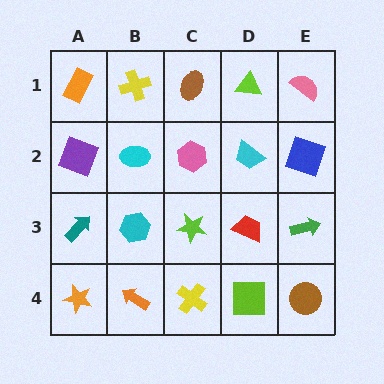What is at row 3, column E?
A green arrow.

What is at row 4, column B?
An orange arrow.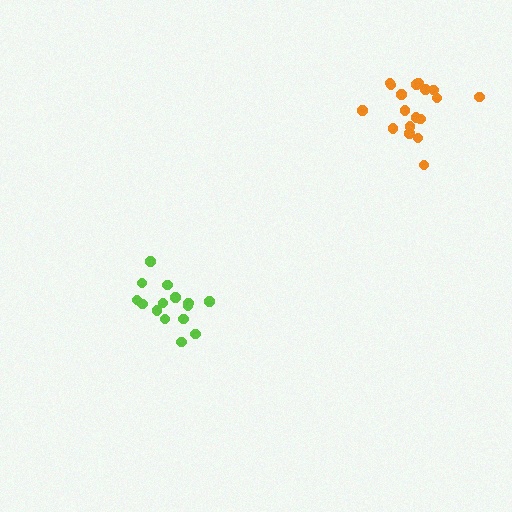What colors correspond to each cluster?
The clusters are colored: orange, lime.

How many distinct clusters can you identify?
There are 2 distinct clusters.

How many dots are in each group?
Group 1: 18 dots, Group 2: 15 dots (33 total).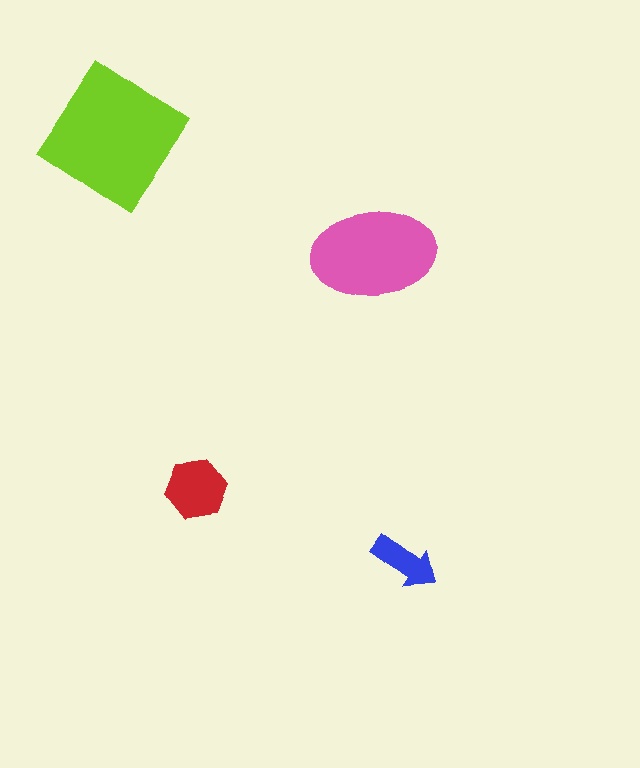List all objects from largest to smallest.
The lime diamond, the pink ellipse, the red hexagon, the blue arrow.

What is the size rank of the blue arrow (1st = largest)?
4th.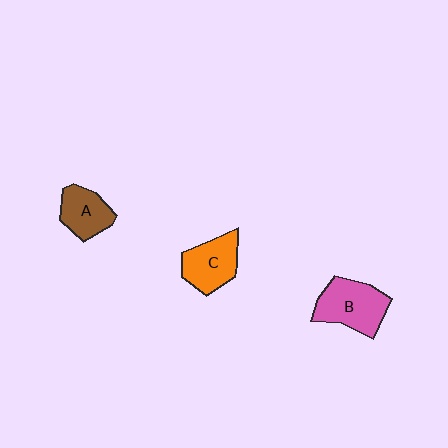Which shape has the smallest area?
Shape A (brown).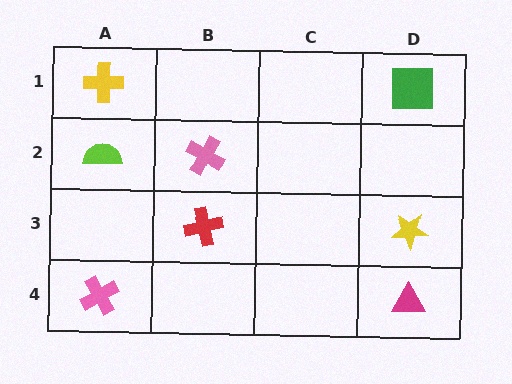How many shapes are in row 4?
2 shapes.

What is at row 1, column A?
A yellow cross.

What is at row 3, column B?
A red cross.